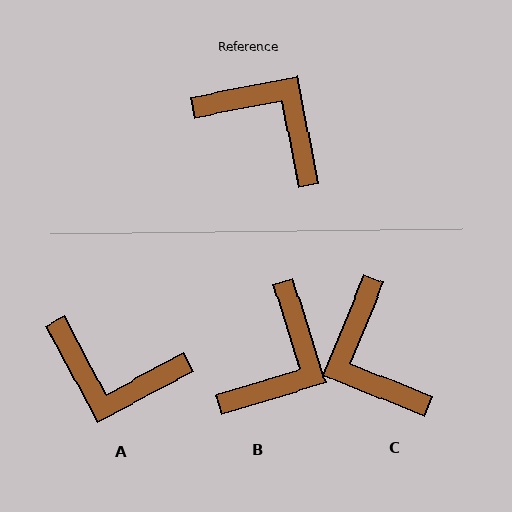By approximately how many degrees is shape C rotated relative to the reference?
Approximately 147 degrees counter-clockwise.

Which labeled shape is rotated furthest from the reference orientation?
A, about 163 degrees away.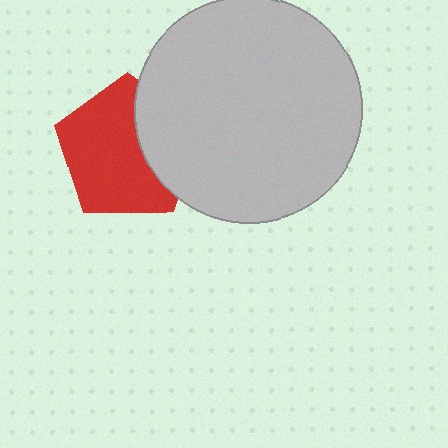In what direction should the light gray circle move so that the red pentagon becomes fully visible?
The light gray circle should move right. That is the shortest direction to clear the overlap and leave the red pentagon fully visible.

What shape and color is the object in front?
The object in front is a light gray circle.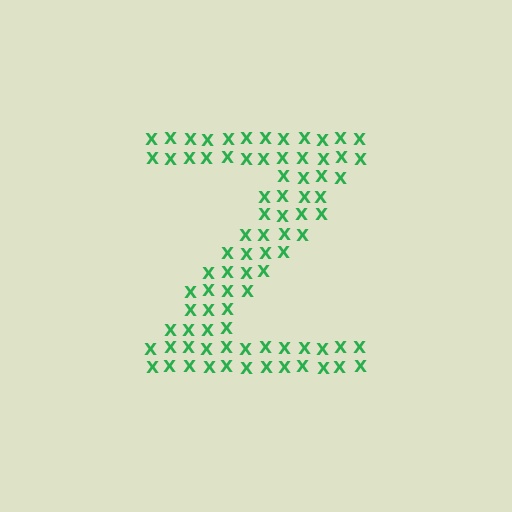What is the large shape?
The large shape is the letter Z.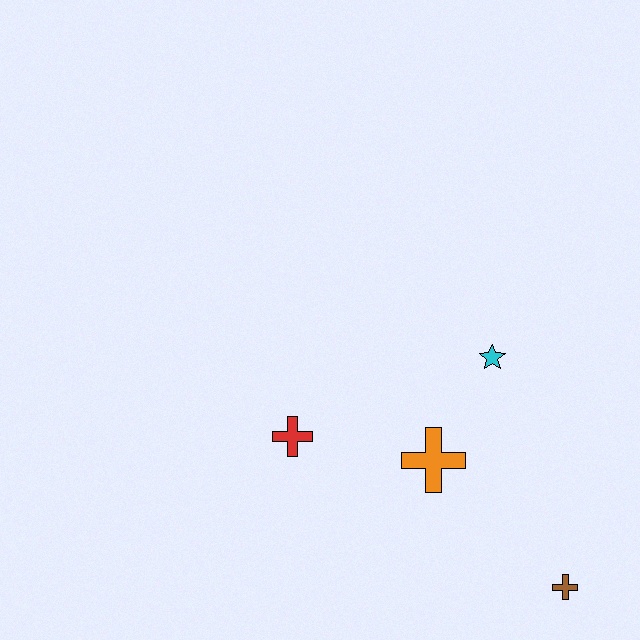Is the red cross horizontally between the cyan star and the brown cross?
No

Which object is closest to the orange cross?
The cyan star is closest to the orange cross.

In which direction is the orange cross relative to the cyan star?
The orange cross is below the cyan star.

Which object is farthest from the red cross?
The brown cross is farthest from the red cross.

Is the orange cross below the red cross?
Yes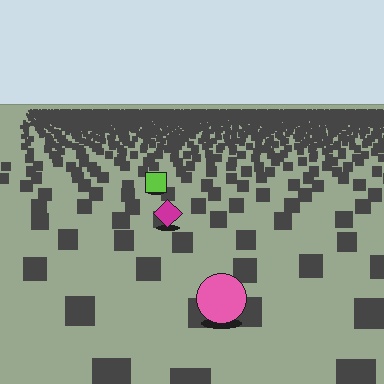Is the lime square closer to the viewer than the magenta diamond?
No. The magenta diamond is closer — you can tell from the texture gradient: the ground texture is coarser near it.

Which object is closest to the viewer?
The pink circle is closest. The texture marks near it are larger and more spread out.